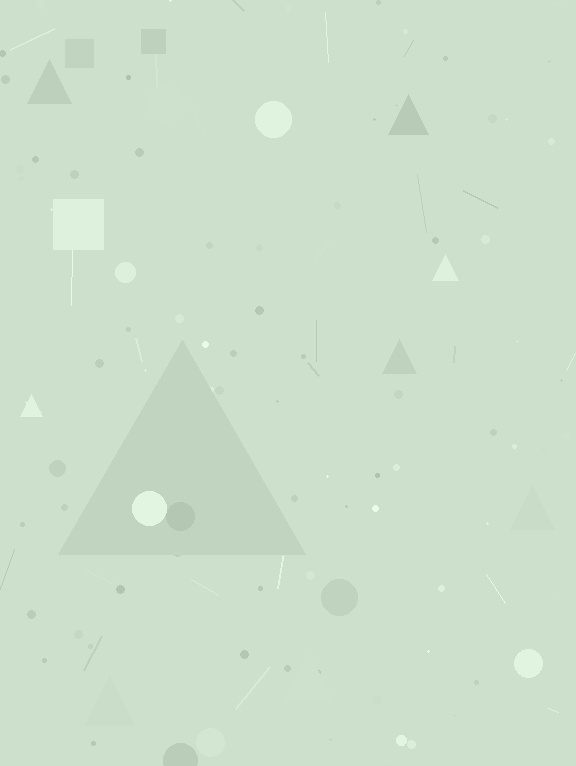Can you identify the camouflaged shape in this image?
The camouflaged shape is a triangle.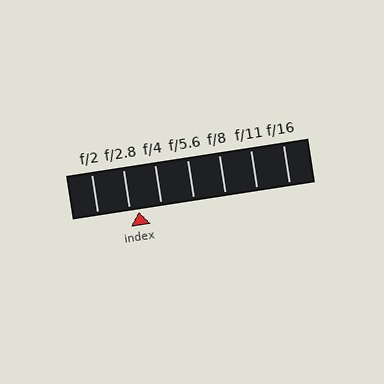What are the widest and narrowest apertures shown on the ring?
The widest aperture shown is f/2 and the narrowest is f/16.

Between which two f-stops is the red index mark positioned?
The index mark is between f/2.8 and f/4.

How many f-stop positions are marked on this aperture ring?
There are 7 f-stop positions marked.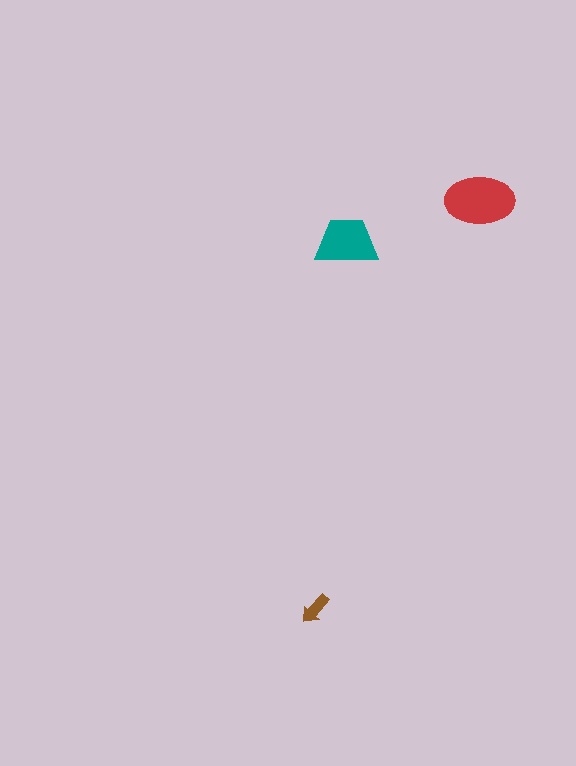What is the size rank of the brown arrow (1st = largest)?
3rd.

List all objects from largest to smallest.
The red ellipse, the teal trapezoid, the brown arrow.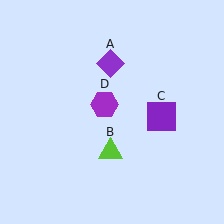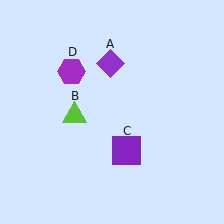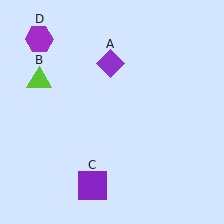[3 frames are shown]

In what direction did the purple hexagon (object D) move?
The purple hexagon (object D) moved up and to the left.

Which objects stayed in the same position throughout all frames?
Purple diamond (object A) remained stationary.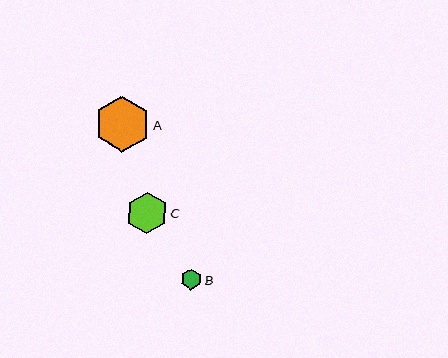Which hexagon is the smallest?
Hexagon B is the smallest with a size of approximately 21 pixels.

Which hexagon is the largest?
Hexagon A is the largest with a size of approximately 56 pixels.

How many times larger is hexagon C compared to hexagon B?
Hexagon C is approximately 2.0 times the size of hexagon B.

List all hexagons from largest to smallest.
From largest to smallest: A, C, B.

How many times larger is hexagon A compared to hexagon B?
Hexagon A is approximately 2.7 times the size of hexagon B.